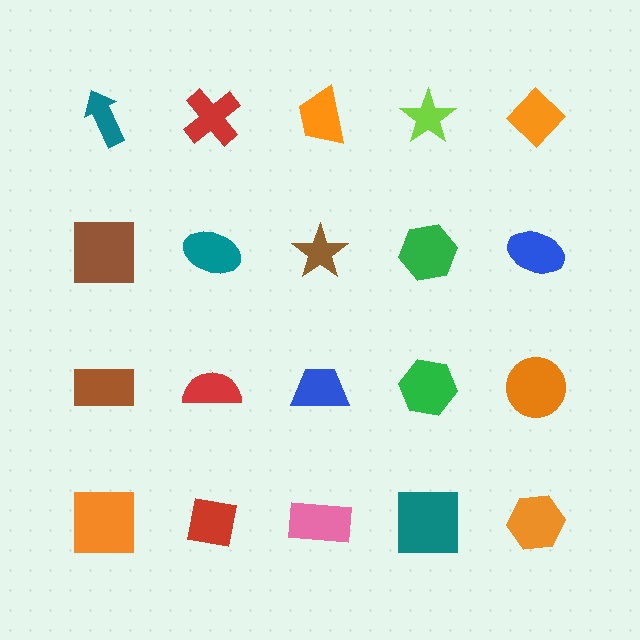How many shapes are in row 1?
5 shapes.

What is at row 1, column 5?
An orange diamond.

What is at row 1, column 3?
An orange trapezoid.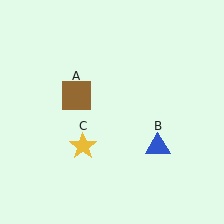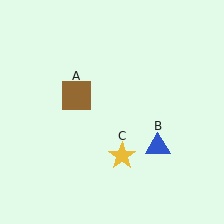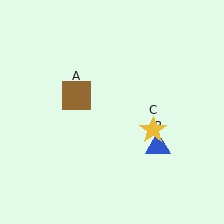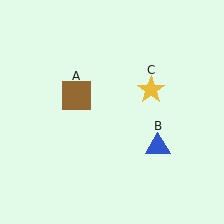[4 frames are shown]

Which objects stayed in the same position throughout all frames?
Brown square (object A) and blue triangle (object B) remained stationary.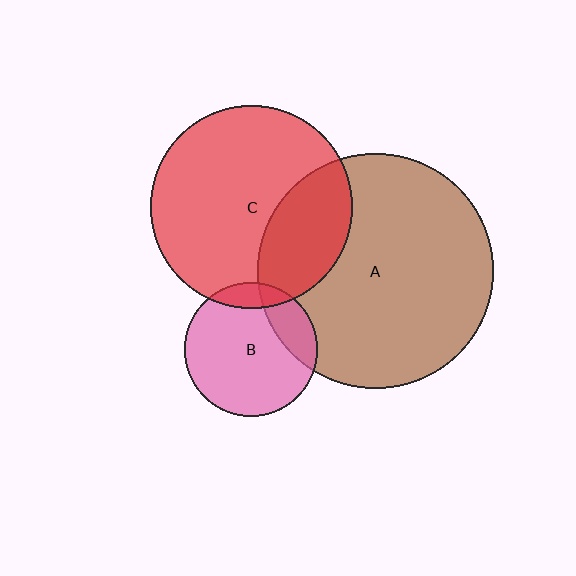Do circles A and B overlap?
Yes.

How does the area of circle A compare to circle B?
Approximately 3.1 times.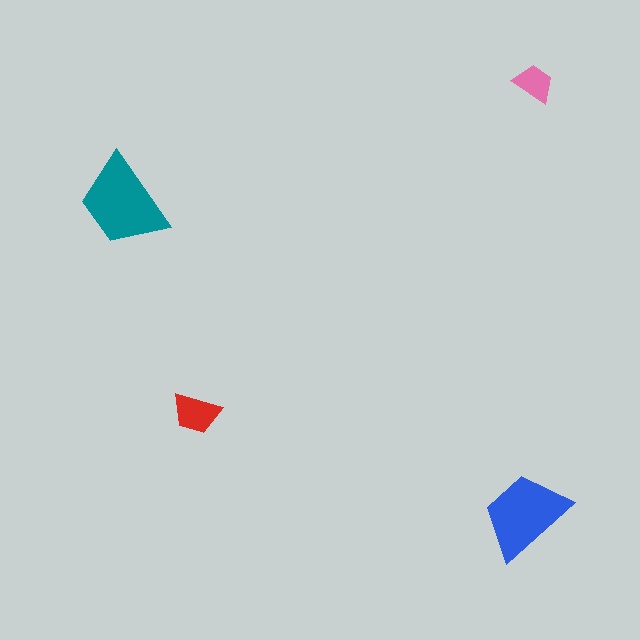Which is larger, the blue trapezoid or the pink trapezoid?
The blue one.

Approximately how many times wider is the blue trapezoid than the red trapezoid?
About 2 times wider.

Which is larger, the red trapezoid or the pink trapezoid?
The red one.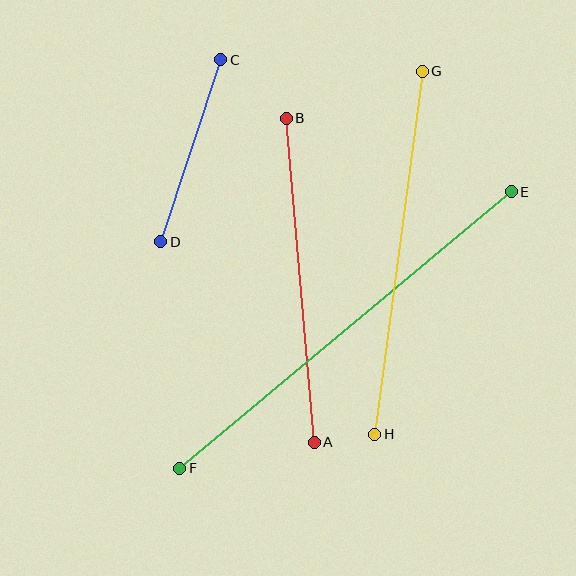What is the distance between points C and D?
The distance is approximately 192 pixels.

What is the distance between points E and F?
The distance is approximately 432 pixels.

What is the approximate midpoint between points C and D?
The midpoint is at approximately (191, 151) pixels.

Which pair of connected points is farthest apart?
Points E and F are farthest apart.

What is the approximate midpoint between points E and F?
The midpoint is at approximately (346, 330) pixels.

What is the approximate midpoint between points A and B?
The midpoint is at approximately (300, 280) pixels.